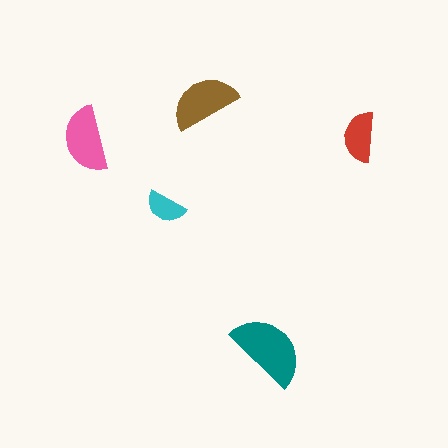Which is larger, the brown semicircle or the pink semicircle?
The brown one.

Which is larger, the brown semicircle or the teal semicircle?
The teal one.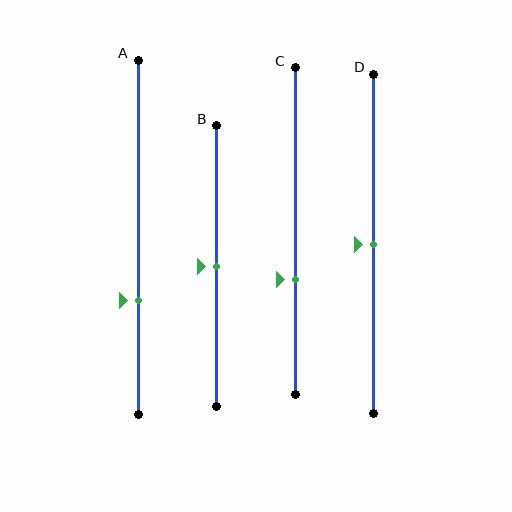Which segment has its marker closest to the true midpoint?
Segment B has its marker closest to the true midpoint.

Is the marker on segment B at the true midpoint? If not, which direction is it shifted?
Yes, the marker on segment B is at the true midpoint.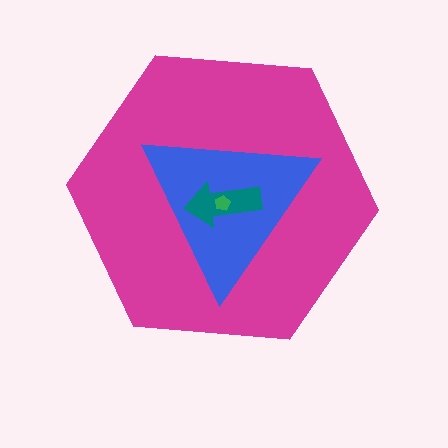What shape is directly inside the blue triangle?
The teal arrow.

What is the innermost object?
The green pentagon.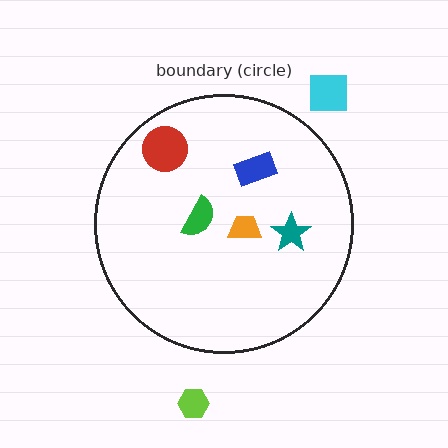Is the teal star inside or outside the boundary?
Inside.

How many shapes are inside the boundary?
5 inside, 2 outside.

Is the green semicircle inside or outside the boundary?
Inside.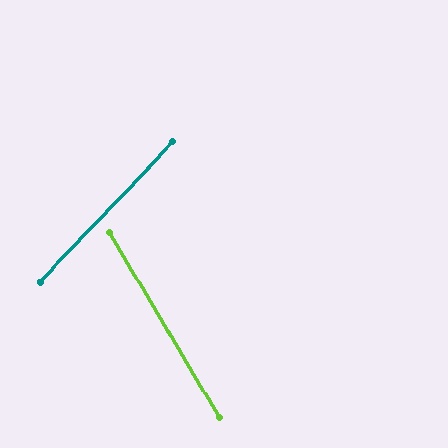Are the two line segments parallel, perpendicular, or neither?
Neither parallel nor perpendicular — they differ by about 74°.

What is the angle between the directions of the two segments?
Approximately 74 degrees.